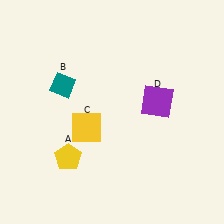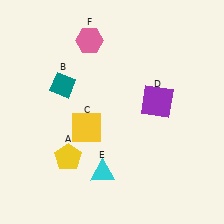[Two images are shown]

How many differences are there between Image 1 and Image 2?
There are 2 differences between the two images.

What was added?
A cyan triangle (E), a pink hexagon (F) were added in Image 2.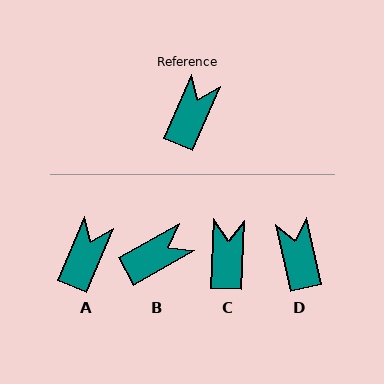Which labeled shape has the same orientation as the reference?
A.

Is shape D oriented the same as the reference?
No, it is off by about 36 degrees.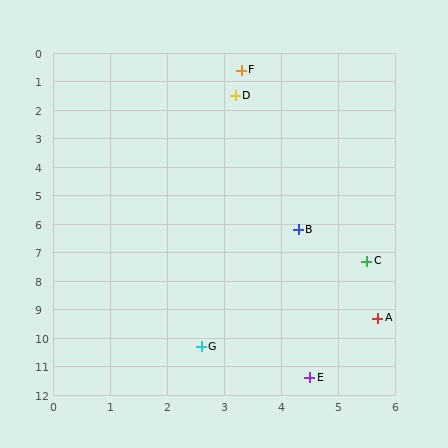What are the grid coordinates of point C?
Point C is at approximately (5.5, 7.3).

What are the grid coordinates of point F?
Point F is at approximately (3.3, 0.6).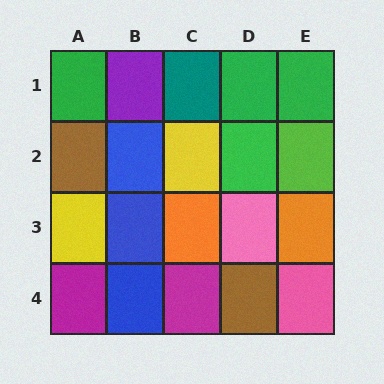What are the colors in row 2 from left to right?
Brown, blue, yellow, green, lime.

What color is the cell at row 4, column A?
Magenta.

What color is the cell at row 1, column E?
Green.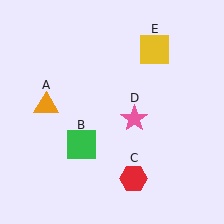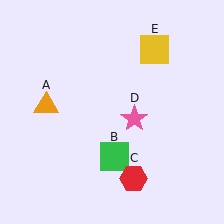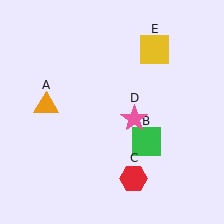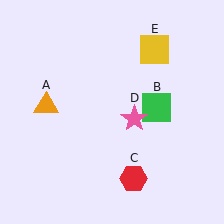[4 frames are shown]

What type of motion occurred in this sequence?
The green square (object B) rotated counterclockwise around the center of the scene.